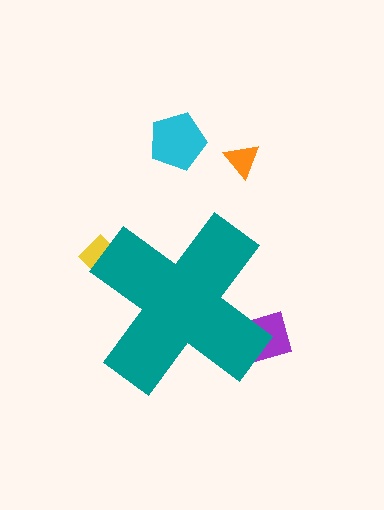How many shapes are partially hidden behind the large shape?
2 shapes are partially hidden.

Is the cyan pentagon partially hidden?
No, the cyan pentagon is fully visible.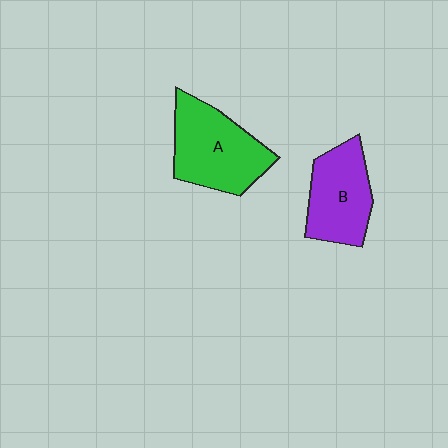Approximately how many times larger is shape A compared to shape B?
Approximately 1.2 times.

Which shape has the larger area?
Shape A (green).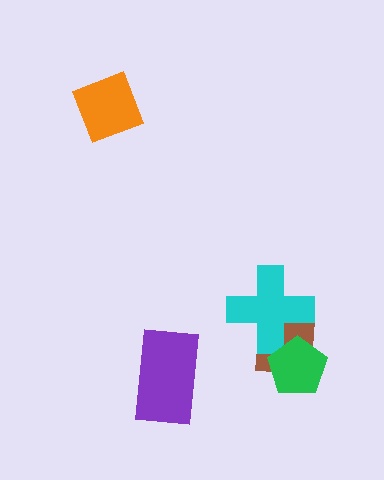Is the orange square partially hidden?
No, no other shape covers it.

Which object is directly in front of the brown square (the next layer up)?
The cyan cross is directly in front of the brown square.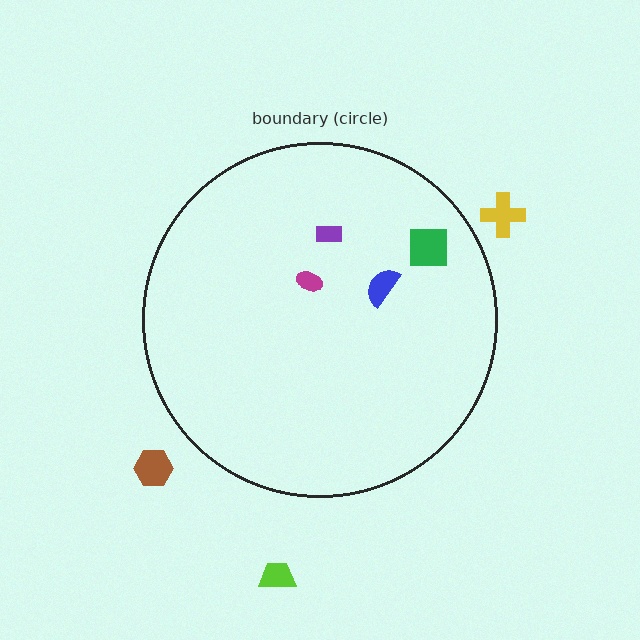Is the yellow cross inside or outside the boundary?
Outside.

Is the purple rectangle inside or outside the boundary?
Inside.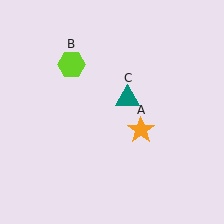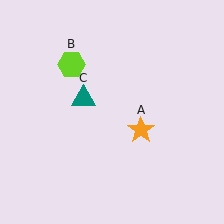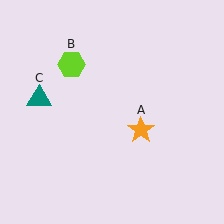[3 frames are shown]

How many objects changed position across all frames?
1 object changed position: teal triangle (object C).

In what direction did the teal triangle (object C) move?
The teal triangle (object C) moved left.